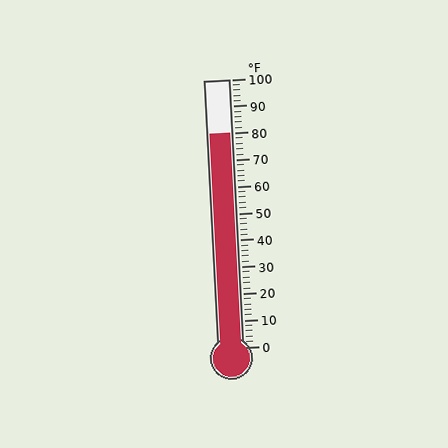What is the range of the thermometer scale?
The thermometer scale ranges from 0°F to 100°F.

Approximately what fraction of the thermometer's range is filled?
The thermometer is filled to approximately 80% of its range.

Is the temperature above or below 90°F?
The temperature is below 90°F.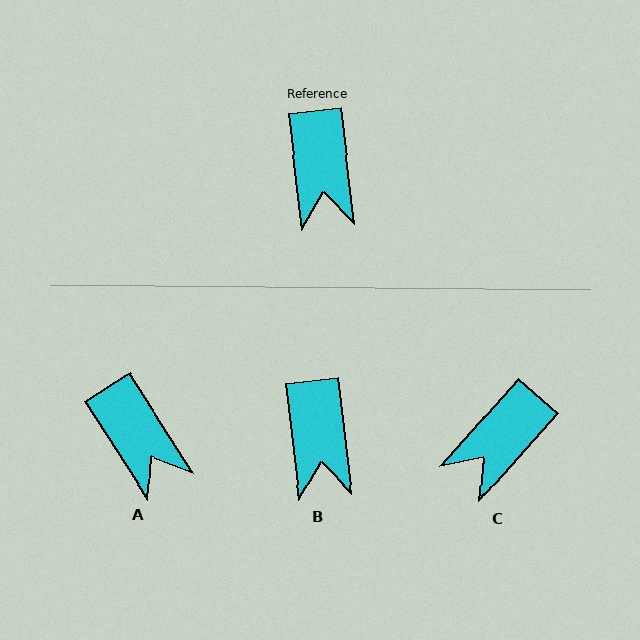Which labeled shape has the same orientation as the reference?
B.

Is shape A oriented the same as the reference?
No, it is off by about 26 degrees.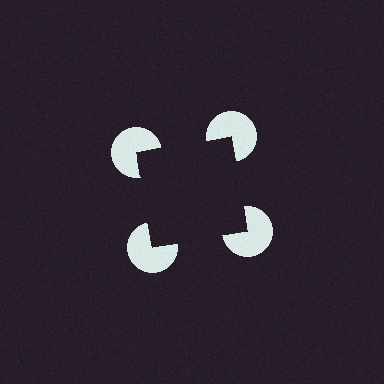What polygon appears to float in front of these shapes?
An illusory square — its edges are inferred from the aligned wedge cuts in the pac-man discs, not physically drawn.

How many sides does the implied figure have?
4 sides.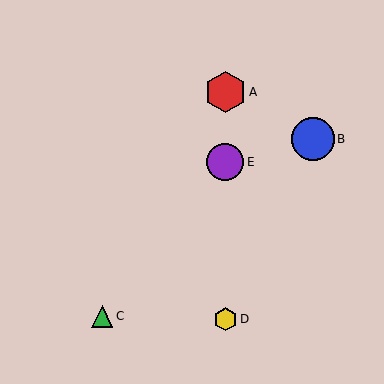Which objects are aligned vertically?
Objects A, D, E are aligned vertically.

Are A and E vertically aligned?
Yes, both are at x≈225.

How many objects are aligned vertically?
3 objects (A, D, E) are aligned vertically.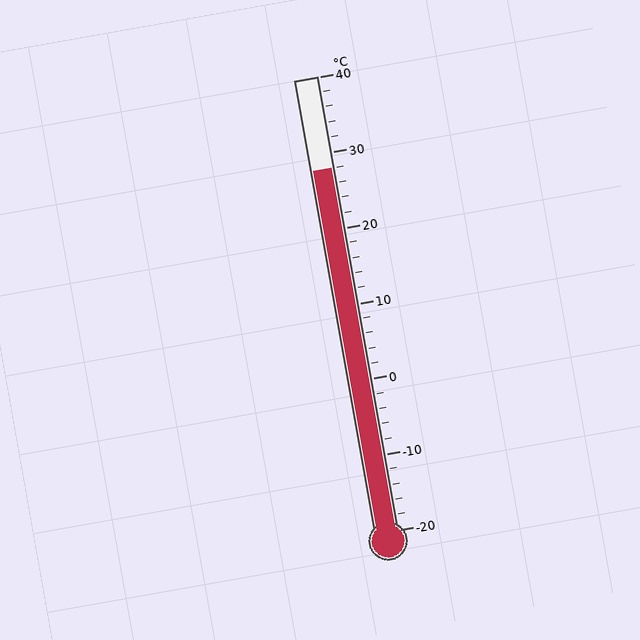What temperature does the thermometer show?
The thermometer shows approximately 28°C.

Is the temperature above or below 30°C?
The temperature is below 30°C.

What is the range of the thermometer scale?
The thermometer scale ranges from -20°C to 40°C.